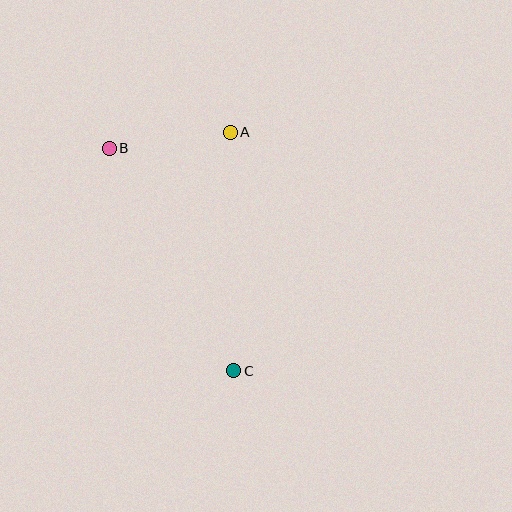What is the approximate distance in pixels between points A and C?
The distance between A and C is approximately 239 pixels.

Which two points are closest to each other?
Points A and B are closest to each other.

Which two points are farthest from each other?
Points B and C are farthest from each other.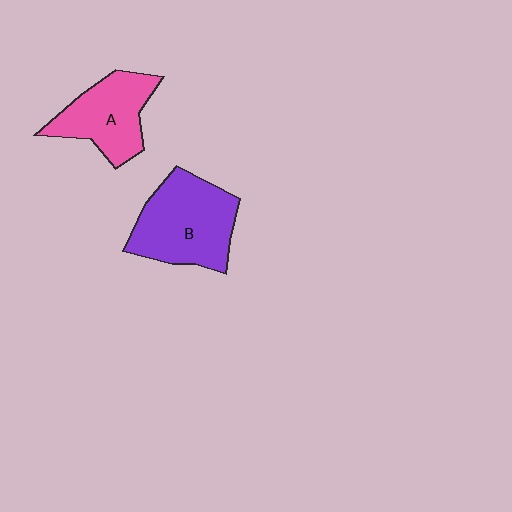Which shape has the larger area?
Shape B (purple).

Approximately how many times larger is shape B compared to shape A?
Approximately 1.3 times.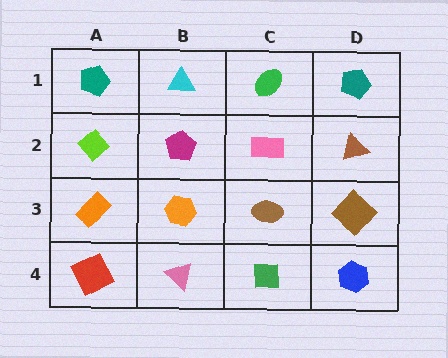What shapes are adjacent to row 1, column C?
A pink rectangle (row 2, column C), a cyan triangle (row 1, column B), a teal pentagon (row 1, column D).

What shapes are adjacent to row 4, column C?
A brown ellipse (row 3, column C), a pink triangle (row 4, column B), a blue hexagon (row 4, column D).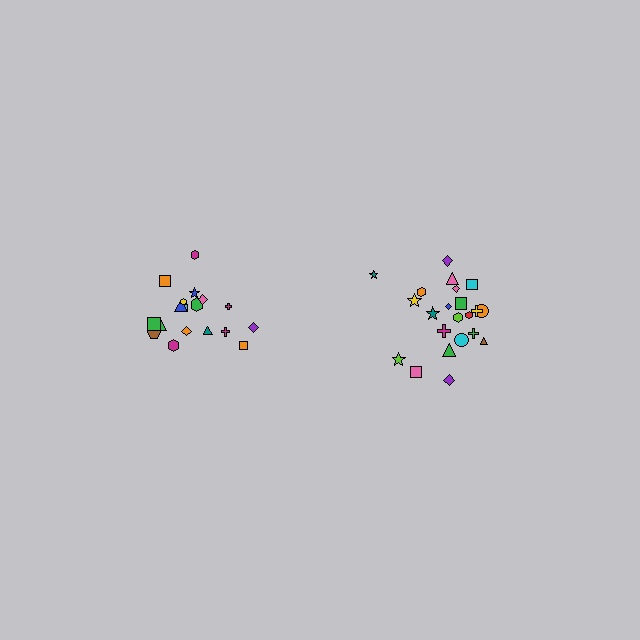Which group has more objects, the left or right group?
The right group.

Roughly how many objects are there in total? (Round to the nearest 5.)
Roughly 40 objects in total.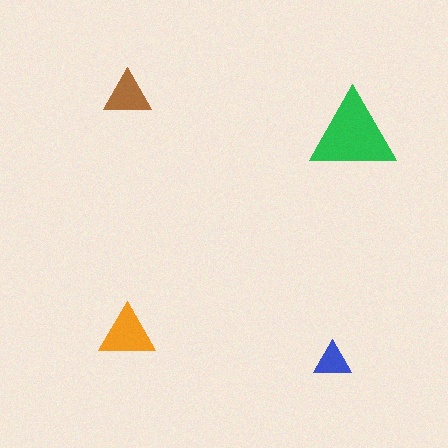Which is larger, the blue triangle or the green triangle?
The green one.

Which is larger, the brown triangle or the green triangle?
The green one.